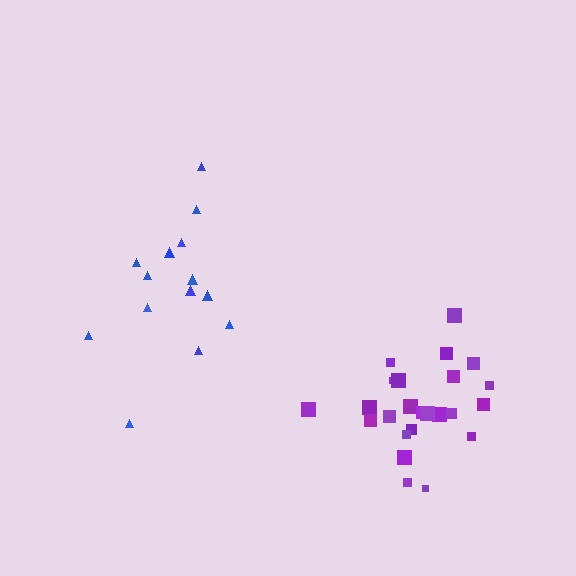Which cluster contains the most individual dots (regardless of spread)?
Purple (25).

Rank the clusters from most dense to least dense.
purple, blue.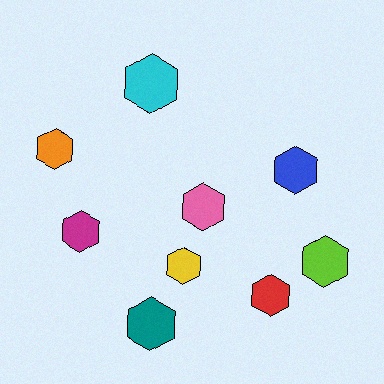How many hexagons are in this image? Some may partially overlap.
There are 9 hexagons.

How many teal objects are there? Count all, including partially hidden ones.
There is 1 teal object.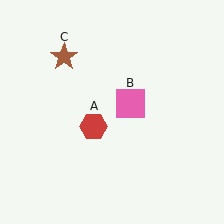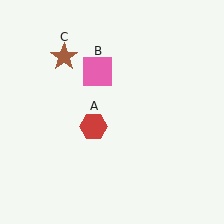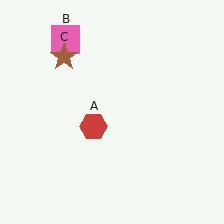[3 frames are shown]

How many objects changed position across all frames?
1 object changed position: pink square (object B).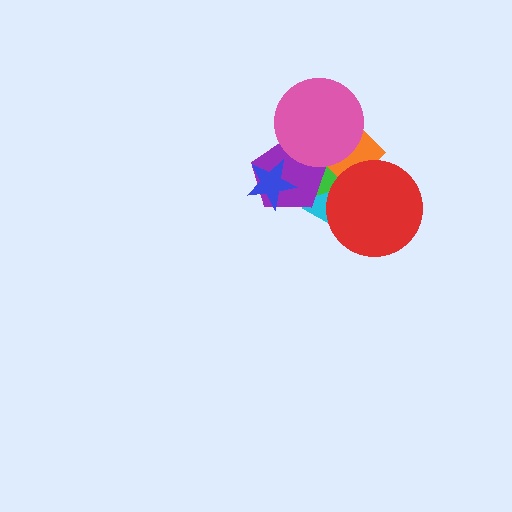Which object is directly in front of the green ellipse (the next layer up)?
The orange diamond is directly in front of the green ellipse.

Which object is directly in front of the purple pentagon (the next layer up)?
The blue star is directly in front of the purple pentagon.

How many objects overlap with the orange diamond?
5 objects overlap with the orange diamond.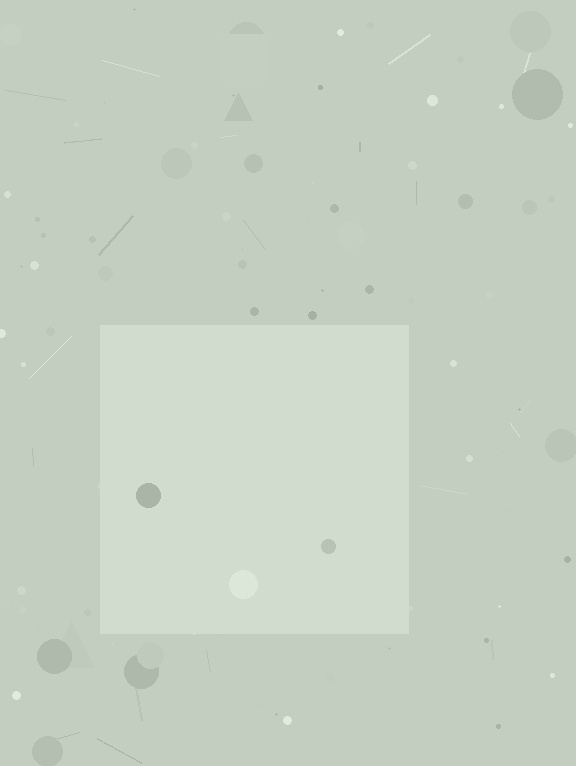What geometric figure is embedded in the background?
A square is embedded in the background.